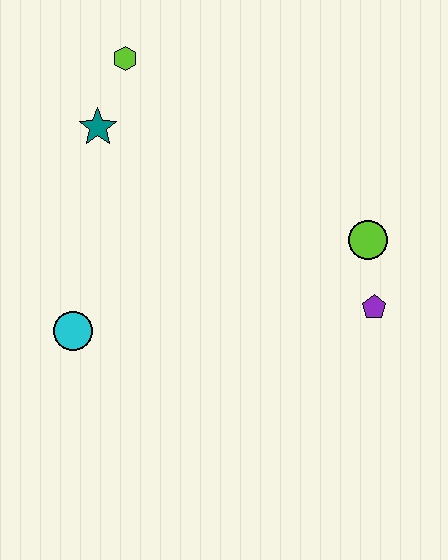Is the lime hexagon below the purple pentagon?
No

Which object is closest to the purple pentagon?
The lime circle is closest to the purple pentagon.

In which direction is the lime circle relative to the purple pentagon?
The lime circle is above the purple pentagon.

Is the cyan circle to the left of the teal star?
Yes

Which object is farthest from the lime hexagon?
The purple pentagon is farthest from the lime hexagon.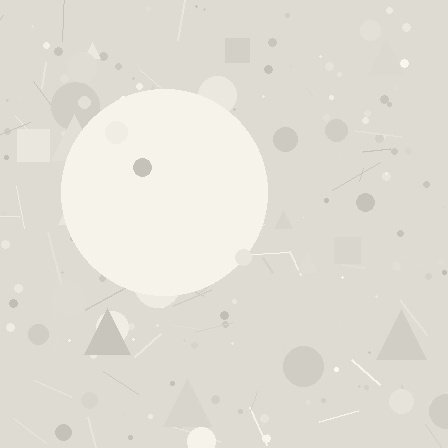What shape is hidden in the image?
A circle is hidden in the image.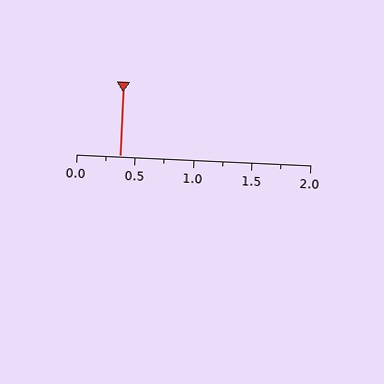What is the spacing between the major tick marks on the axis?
The major ticks are spaced 0.5 apart.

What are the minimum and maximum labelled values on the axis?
The axis runs from 0.0 to 2.0.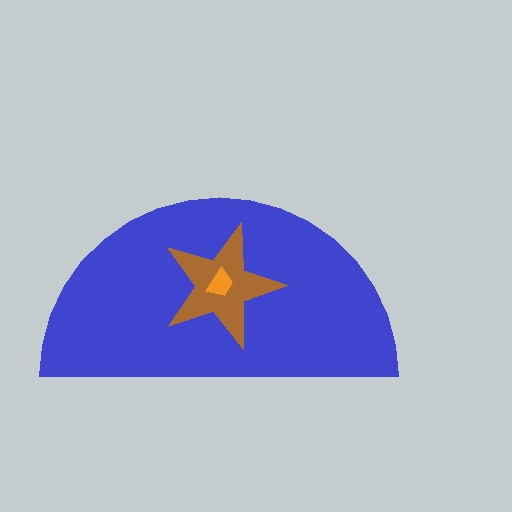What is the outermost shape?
The blue semicircle.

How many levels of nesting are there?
3.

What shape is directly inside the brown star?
The orange trapezoid.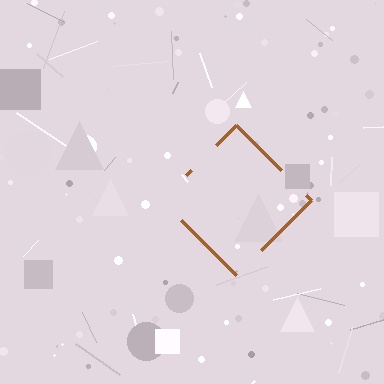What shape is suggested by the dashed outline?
The dashed outline suggests a diamond.